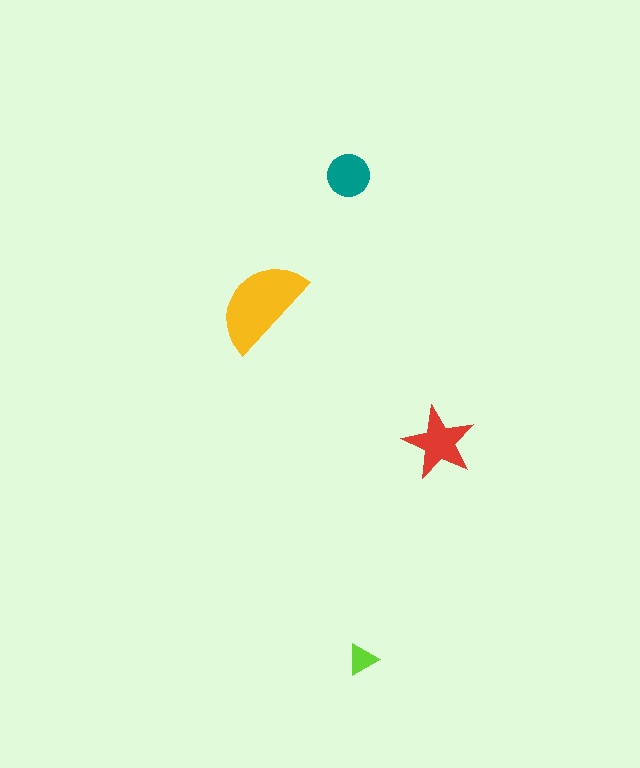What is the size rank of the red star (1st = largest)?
2nd.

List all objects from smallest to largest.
The lime triangle, the teal circle, the red star, the yellow semicircle.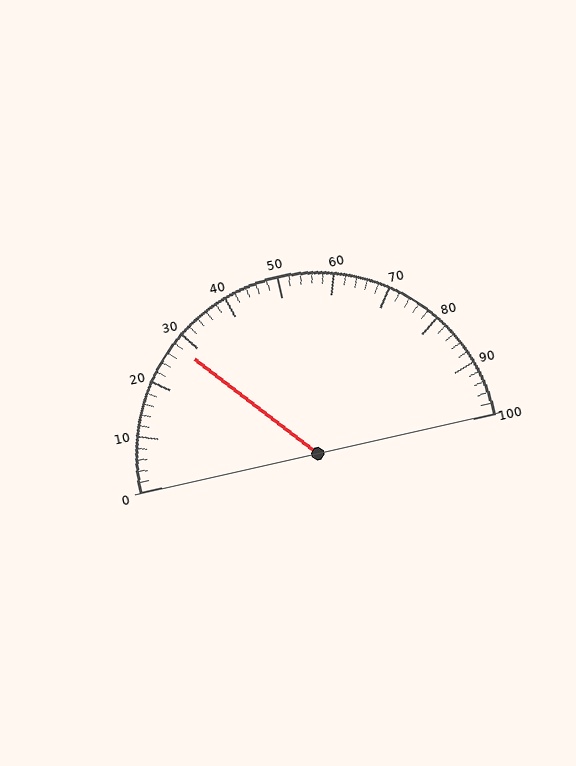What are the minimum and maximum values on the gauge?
The gauge ranges from 0 to 100.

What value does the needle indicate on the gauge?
The needle indicates approximately 28.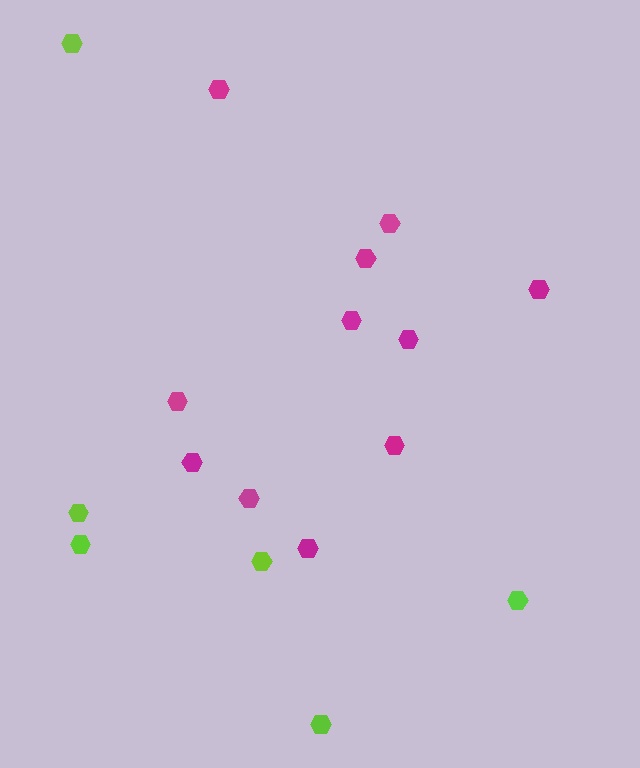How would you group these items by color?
There are 2 groups: one group of magenta hexagons (11) and one group of lime hexagons (6).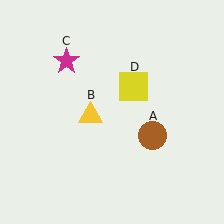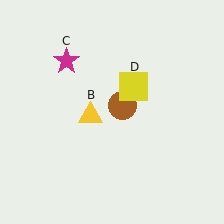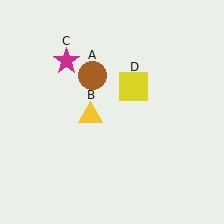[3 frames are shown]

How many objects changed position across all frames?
1 object changed position: brown circle (object A).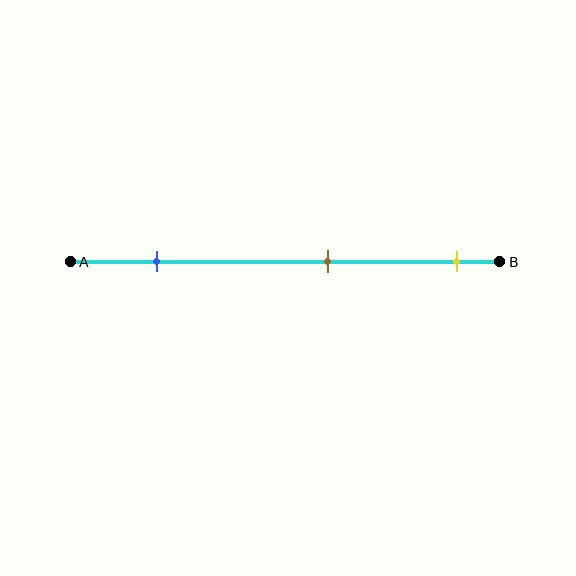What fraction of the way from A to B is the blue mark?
The blue mark is approximately 20% (0.2) of the way from A to B.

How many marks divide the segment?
There are 3 marks dividing the segment.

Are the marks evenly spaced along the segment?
Yes, the marks are approximately evenly spaced.